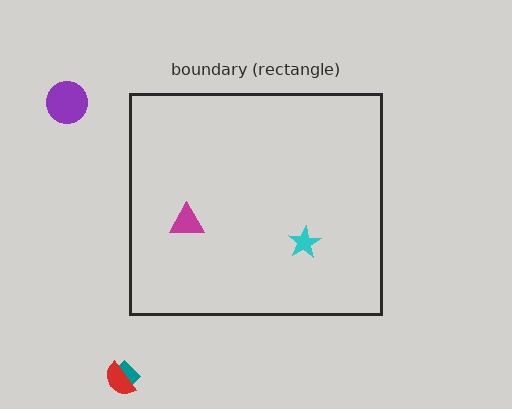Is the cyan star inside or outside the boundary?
Inside.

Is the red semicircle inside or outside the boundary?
Outside.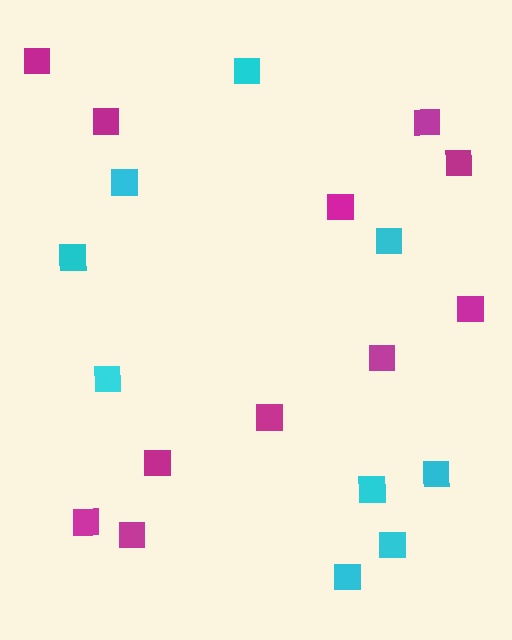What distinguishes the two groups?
There are 2 groups: one group of magenta squares (11) and one group of cyan squares (9).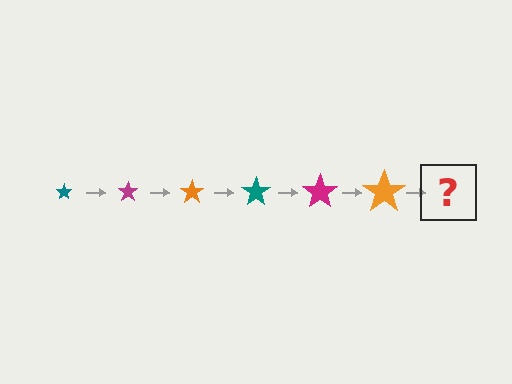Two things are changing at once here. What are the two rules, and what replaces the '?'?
The two rules are that the star grows larger each step and the color cycles through teal, magenta, and orange. The '?' should be a teal star, larger than the previous one.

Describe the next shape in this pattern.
It should be a teal star, larger than the previous one.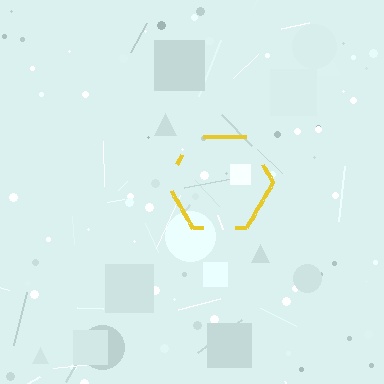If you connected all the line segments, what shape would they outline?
They would outline a hexagon.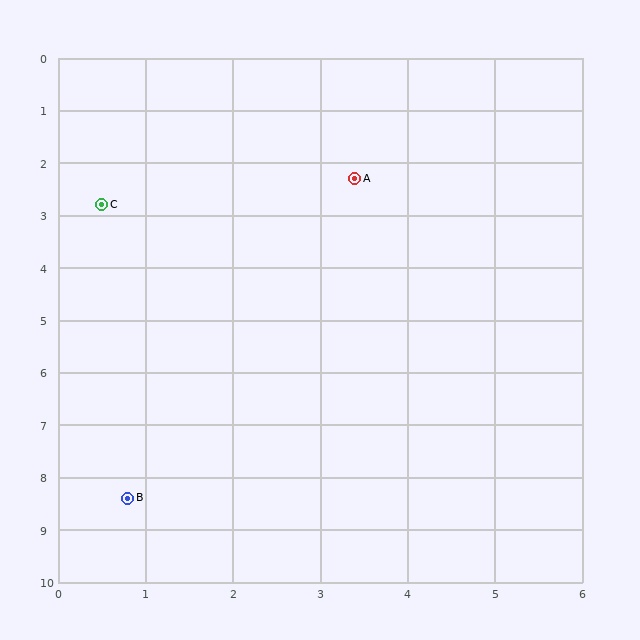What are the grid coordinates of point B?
Point B is at approximately (0.8, 8.4).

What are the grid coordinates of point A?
Point A is at approximately (3.4, 2.3).